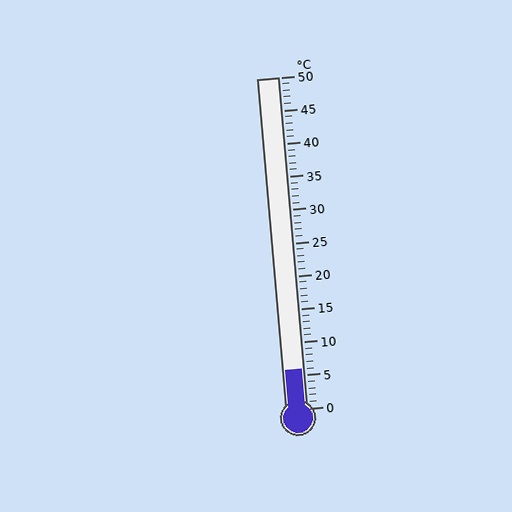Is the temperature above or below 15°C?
The temperature is below 15°C.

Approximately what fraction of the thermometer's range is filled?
The thermometer is filled to approximately 10% of its range.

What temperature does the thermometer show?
The thermometer shows approximately 6°C.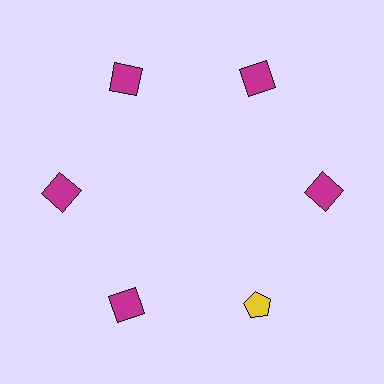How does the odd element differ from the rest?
It differs in both color (yellow instead of magenta) and shape (pentagon instead of square).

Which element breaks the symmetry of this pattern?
The yellow pentagon at roughly the 5 o'clock position breaks the symmetry. All other shapes are magenta squares.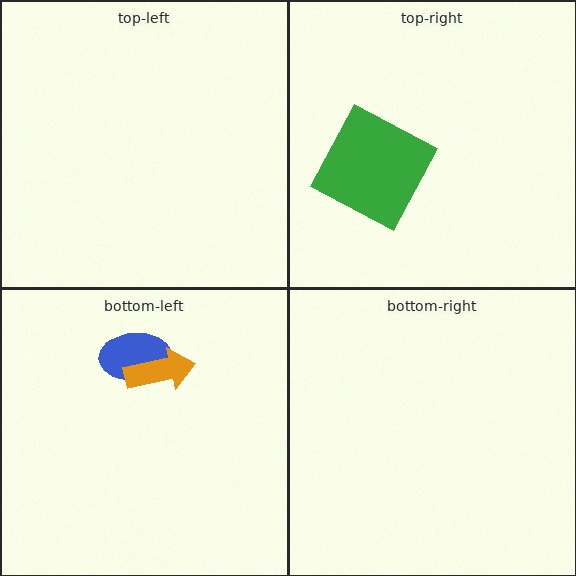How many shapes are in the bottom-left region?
2.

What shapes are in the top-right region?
The green square.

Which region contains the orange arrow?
The bottom-left region.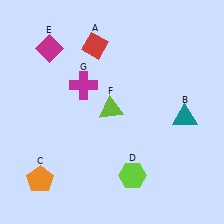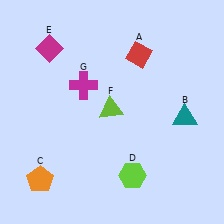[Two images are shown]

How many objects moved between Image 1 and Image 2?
1 object moved between the two images.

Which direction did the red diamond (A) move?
The red diamond (A) moved right.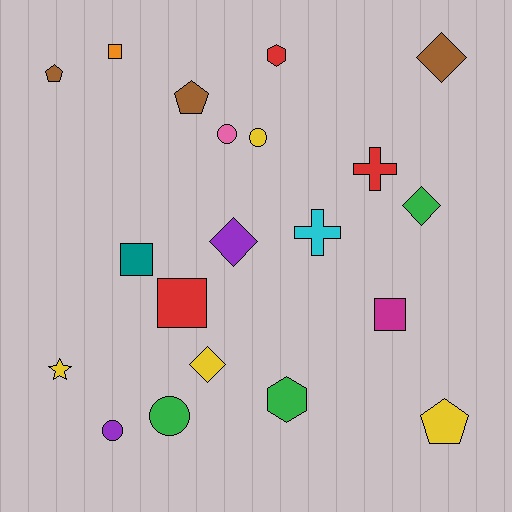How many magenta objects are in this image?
There is 1 magenta object.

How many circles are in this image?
There are 4 circles.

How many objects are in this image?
There are 20 objects.